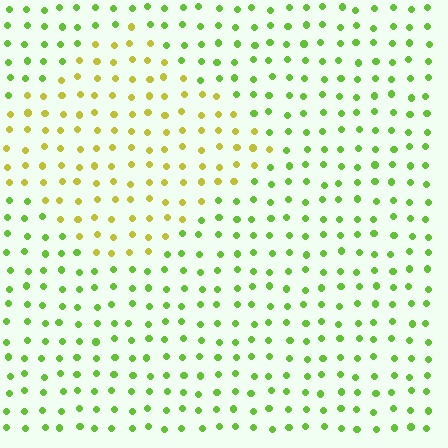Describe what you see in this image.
The image is filled with small lime elements in a uniform arrangement. A diamond-shaped region is visible where the elements are tinted to a slightly different hue, forming a subtle color boundary.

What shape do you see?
I see a diamond.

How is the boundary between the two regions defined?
The boundary is defined purely by a slight shift in hue (about 39 degrees). Spacing, size, and orientation are identical on both sides.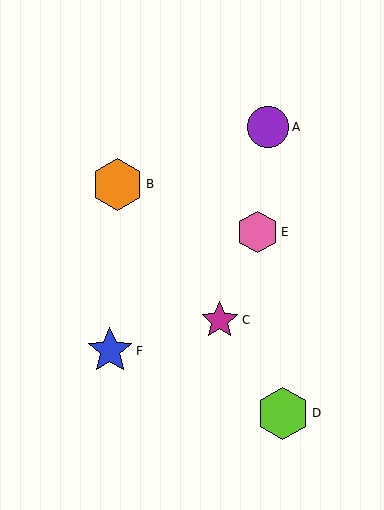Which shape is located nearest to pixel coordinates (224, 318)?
The magenta star (labeled C) at (220, 320) is nearest to that location.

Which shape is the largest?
The lime hexagon (labeled D) is the largest.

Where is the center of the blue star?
The center of the blue star is at (110, 351).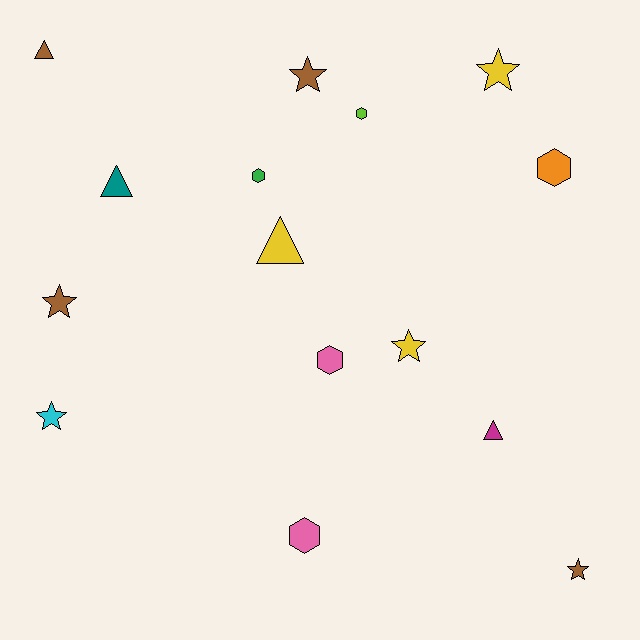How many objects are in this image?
There are 15 objects.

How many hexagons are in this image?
There are 5 hexagons.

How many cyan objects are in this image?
There is 1 cyan object.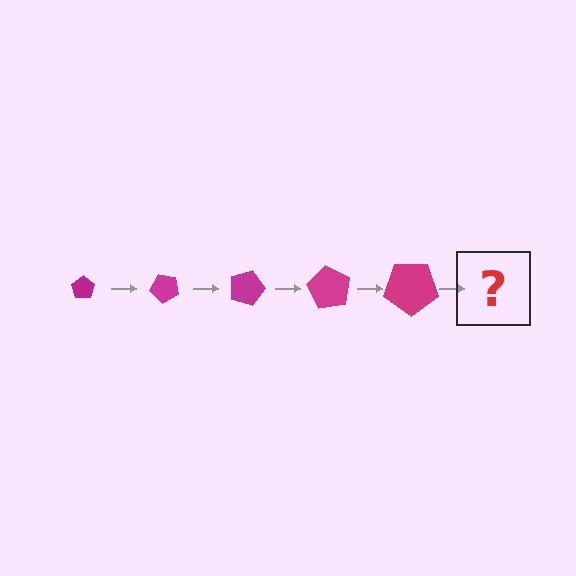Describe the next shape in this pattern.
It should be a pentagon, larger than the previous one and rotated 225 degrees from the start.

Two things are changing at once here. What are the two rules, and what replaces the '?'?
The two rules are that the pentagon grows larger each step and it rotates 45 degrees each step. The '?' should be a pentagon, larger than the previous one and rotated 225 degrees from the start.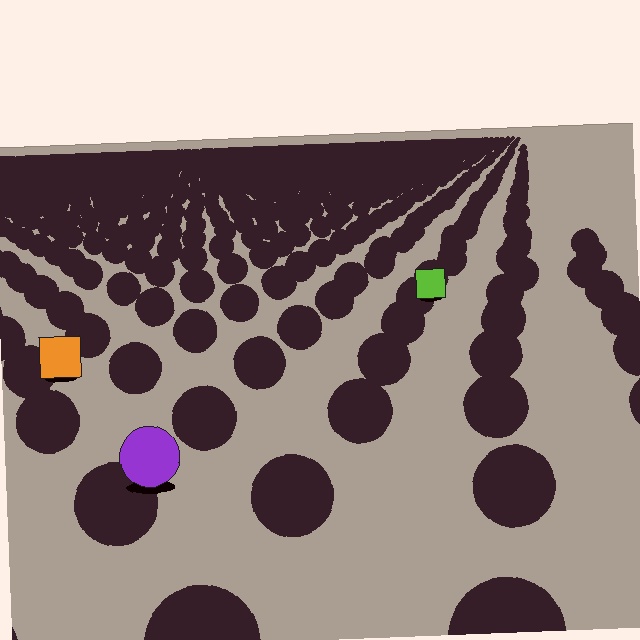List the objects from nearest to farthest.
From nearest to farthest: the purple circle, the orange square, the lime square.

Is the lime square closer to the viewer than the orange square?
No. The orange square is closer — you can tell from the texture gradient: the ground texture is coarser near it.